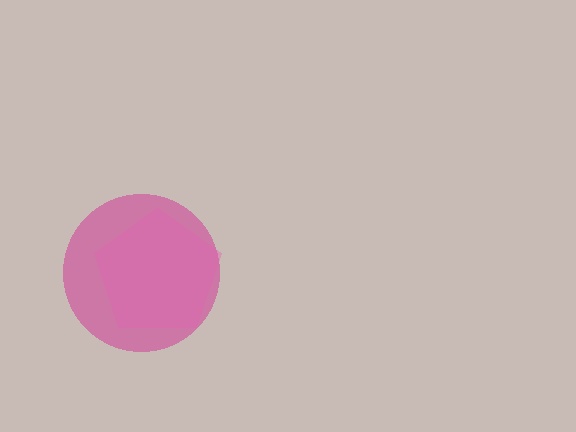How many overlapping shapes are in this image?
There are 2 overlapping shapes in the image.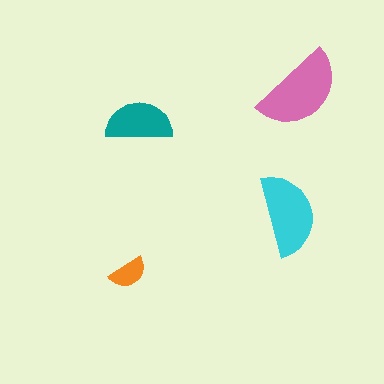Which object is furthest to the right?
The pink semicircle is rightmost.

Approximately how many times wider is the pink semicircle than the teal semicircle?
About 1.5 times wider.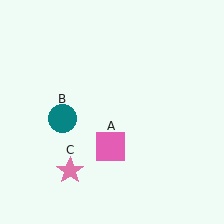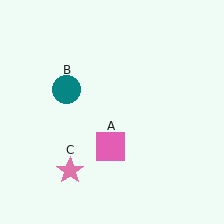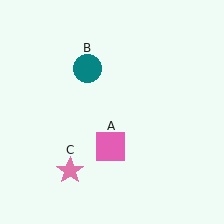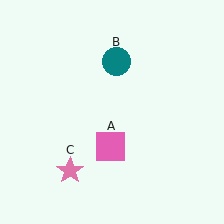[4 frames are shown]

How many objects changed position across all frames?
1 object changed position: teal circle (object B).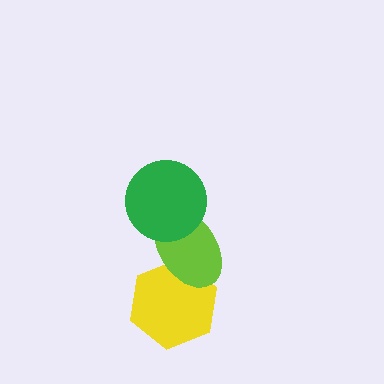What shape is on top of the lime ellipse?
The green circle is on top of the lime ellipse.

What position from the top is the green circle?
The green circle is 1st from the top.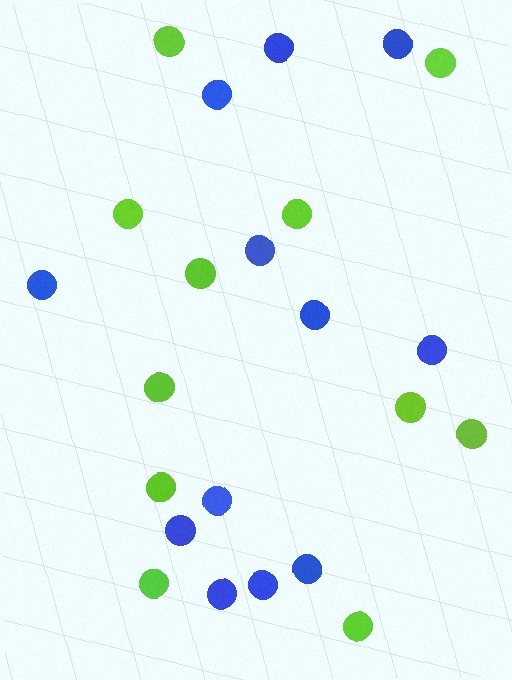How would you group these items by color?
There are 2 groups: one group of lime circles (11) and one group of blue circles (12).